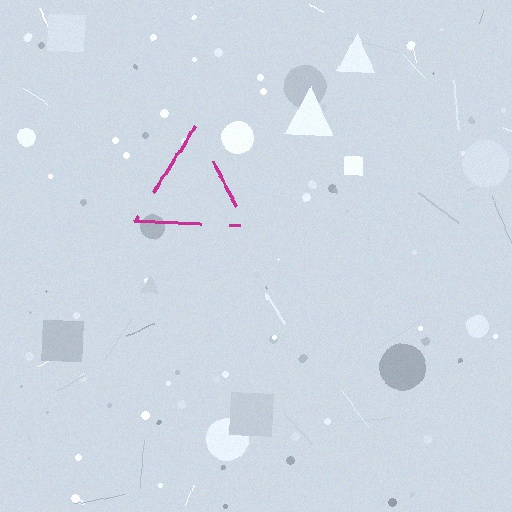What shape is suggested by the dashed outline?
The dashed outline suggests a triangle.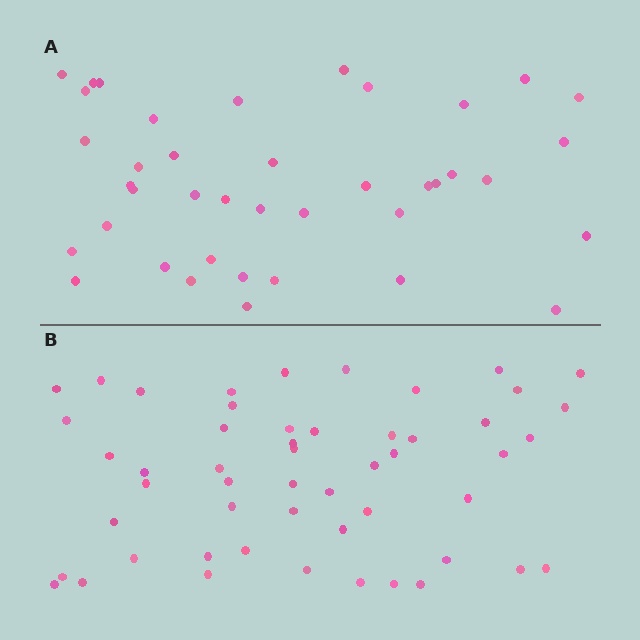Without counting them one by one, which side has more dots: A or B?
Region B (the bottom region) has more dots.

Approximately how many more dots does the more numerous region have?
Region B has roughly 12 or so more dots than region A.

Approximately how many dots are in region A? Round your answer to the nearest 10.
About 40 dots.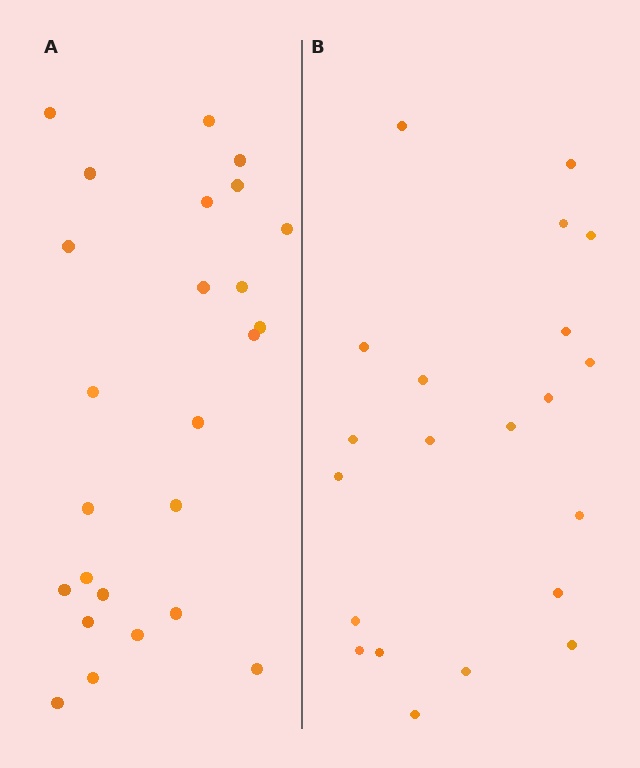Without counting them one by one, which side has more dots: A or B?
Region A (the left region) has more dots.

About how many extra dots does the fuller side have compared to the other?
Region A has about 4 more dots than region B.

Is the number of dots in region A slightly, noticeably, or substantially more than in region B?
Region A has only slightly more — the two regions are fairly close. The ratio is roughly 1.2 to 1.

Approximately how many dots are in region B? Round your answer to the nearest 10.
About 20 dots. (The exact count is 21, which rounds to 20.)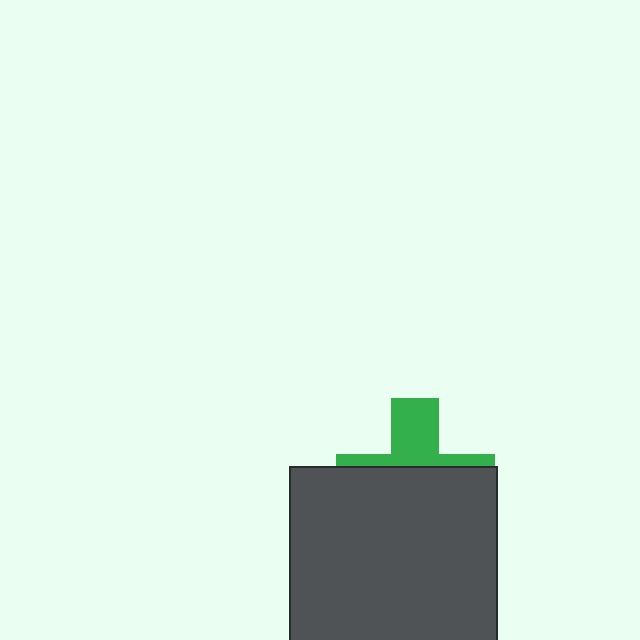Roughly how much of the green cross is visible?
A small part of it is visible (roughly 35%).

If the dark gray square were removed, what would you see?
You would see the complete green cross.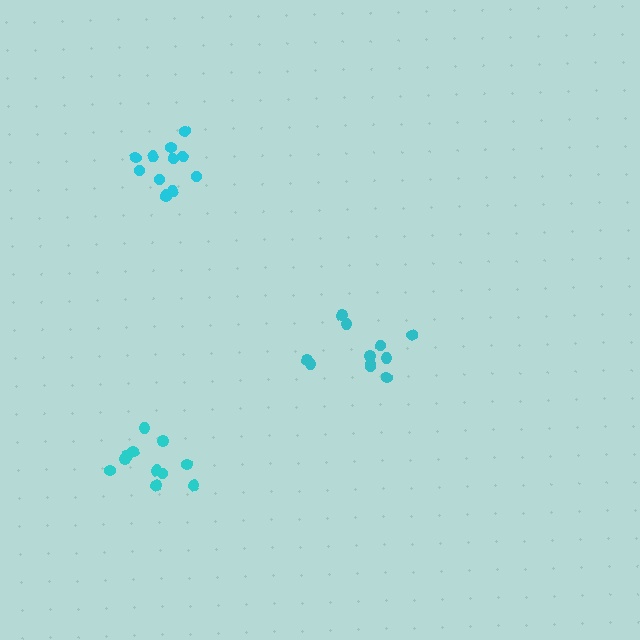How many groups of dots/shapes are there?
There are 3 groups.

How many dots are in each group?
Group 1: 11 dots, Group 2: 12 dots, Group 3: 11 dots (34 total).